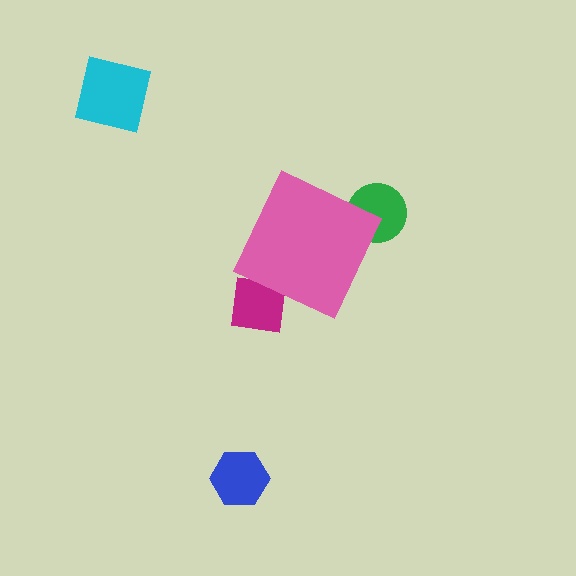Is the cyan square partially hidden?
No, the cyan square is fully visible.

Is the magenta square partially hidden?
Yes, the magenta square is partially hidden behind the pink diamond.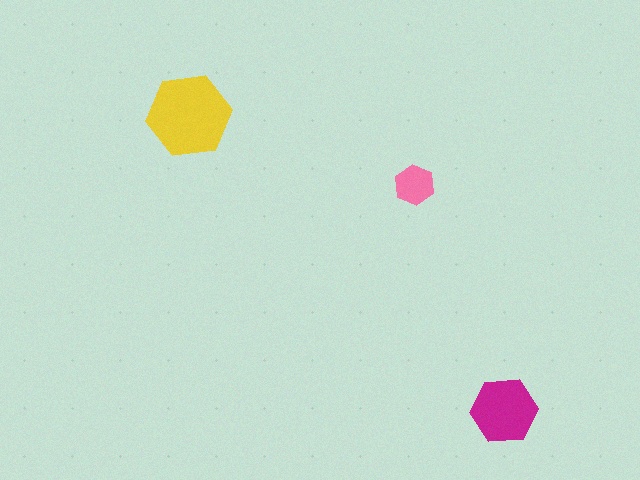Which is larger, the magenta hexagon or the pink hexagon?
The magenta one.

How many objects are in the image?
There are 3 objects in the image.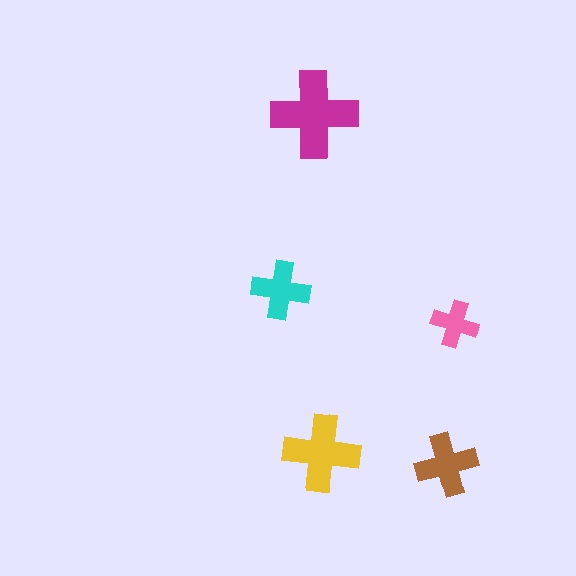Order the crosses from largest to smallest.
the magenta one, the yellow one, the brown one, the cyan one, the pink one.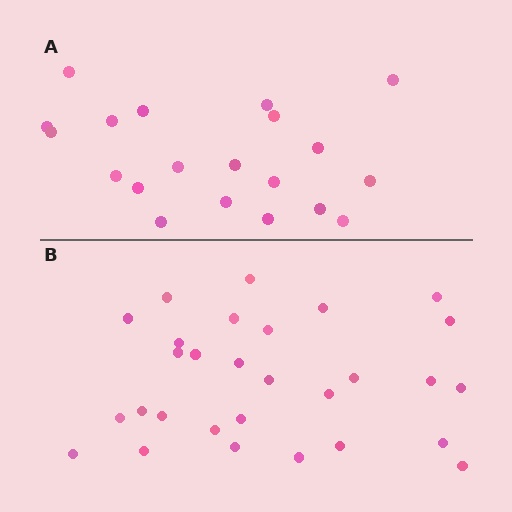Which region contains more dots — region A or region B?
Region B (the bottom region) has more dots.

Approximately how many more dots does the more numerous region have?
Region B has roughly 8 or so more dots than region A.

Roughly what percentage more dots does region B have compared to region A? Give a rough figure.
About 45% more.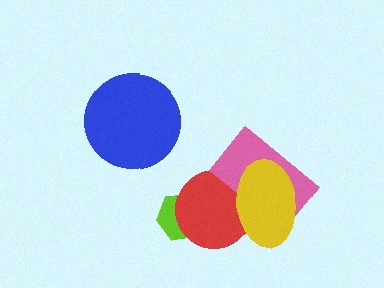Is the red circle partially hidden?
Yes, it is partially covered by another shape.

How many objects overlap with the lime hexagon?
1 object overlaps with the lime hexagon.